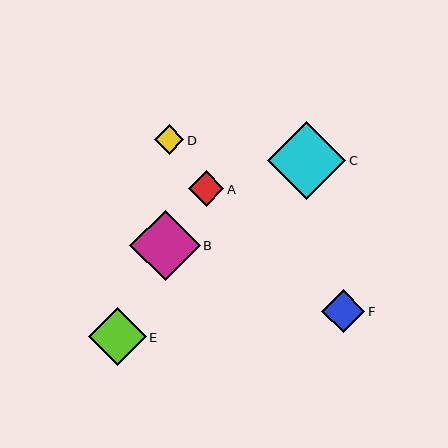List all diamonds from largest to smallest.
From largest to smallest: C, B, E, F, A, D.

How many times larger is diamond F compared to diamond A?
Diamond F is approximately 1.2 times the size of diamond A.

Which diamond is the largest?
Diamond C is the largest with a size of approximately 78 pixels.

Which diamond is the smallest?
Diamond D is the smallest with a size of approximately 29 pixels.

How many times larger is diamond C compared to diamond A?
Diamond C is approximately 2.2 times the size of diamond A.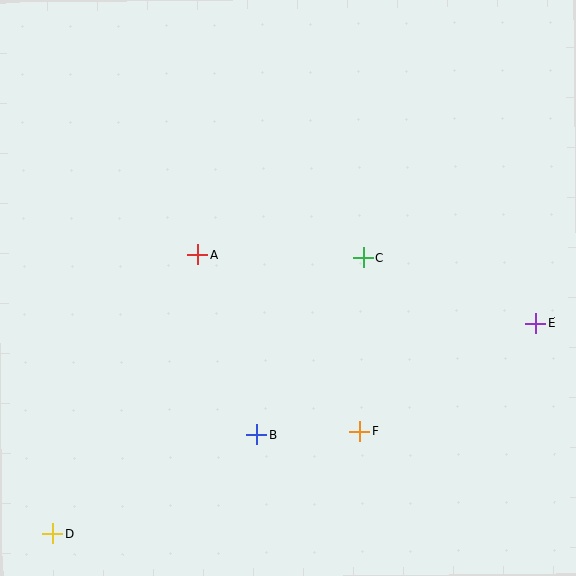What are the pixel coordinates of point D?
Point D is at (53, 534).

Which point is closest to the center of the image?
Point C at (363, 258) is closest to the center.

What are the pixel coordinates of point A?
Point A is at (197, 254).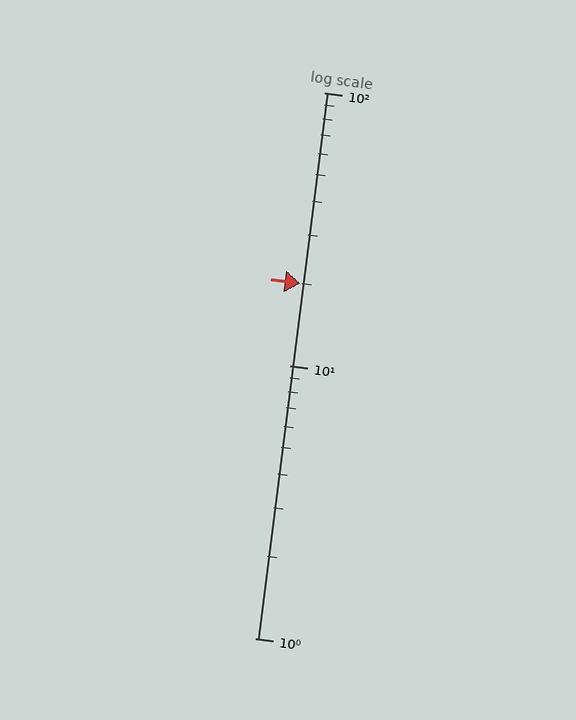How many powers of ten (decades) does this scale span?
The scale spans 2 decades, from 1 to 100.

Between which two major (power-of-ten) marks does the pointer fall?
The pointer is between 10 and 100.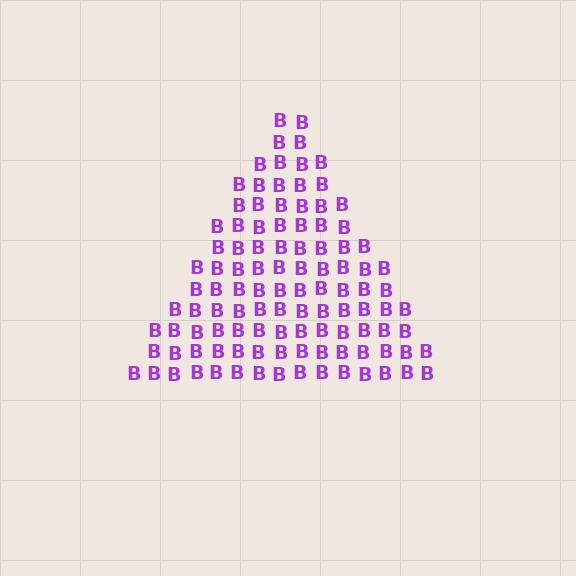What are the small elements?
The small elements are letter B's.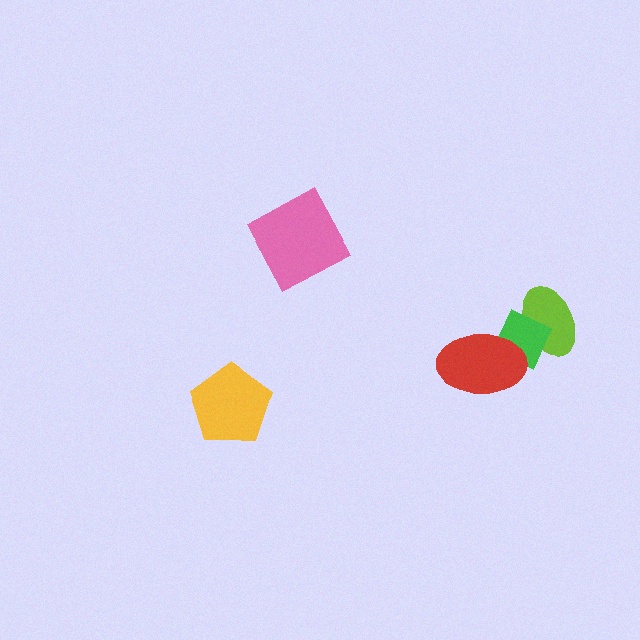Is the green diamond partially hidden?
Yes, it is partially covered by another shape.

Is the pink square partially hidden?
No, no other shape covers it.